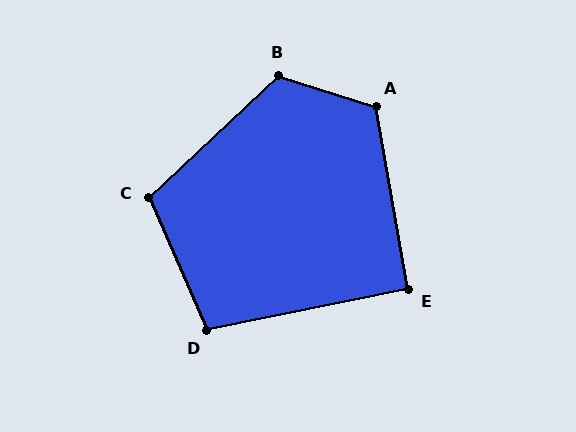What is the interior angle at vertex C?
Approximately 110 degrees (obtuse).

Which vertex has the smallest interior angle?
E, at approximately 92 degrees.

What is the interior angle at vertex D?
Approximately 102 degrees (obtuse).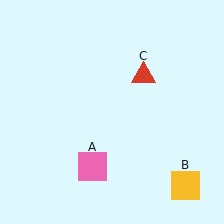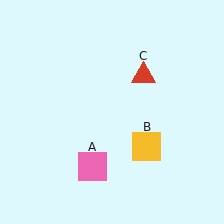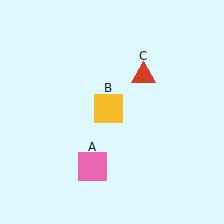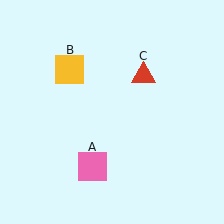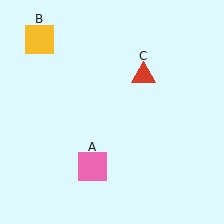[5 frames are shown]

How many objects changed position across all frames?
1 object changed position: yellow square (object B).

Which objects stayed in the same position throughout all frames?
Pink square (object A) and red triangle (object C) remained stationary.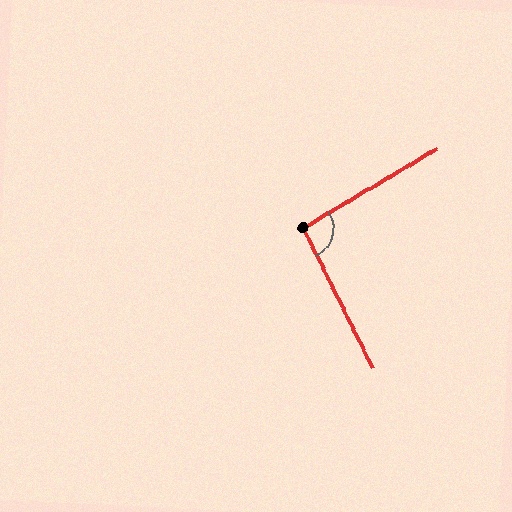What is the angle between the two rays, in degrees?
Approximately 94 degrees.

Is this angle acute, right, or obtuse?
It is approximately a right angle.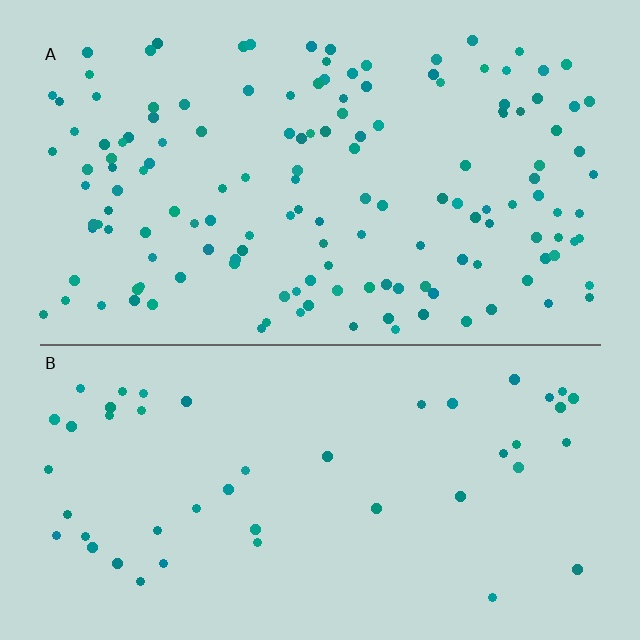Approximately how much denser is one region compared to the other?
Approximately 3.1× — region A over region B.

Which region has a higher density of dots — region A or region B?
A (the top).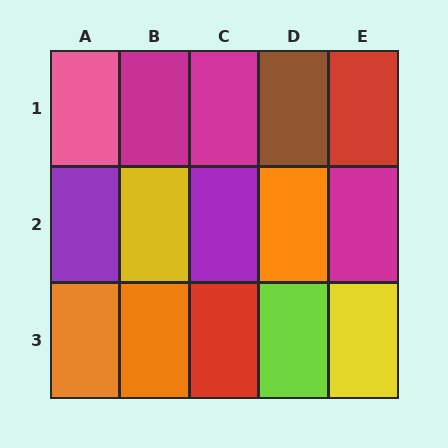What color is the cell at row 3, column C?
Red.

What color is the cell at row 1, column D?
Brown.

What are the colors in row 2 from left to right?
Purple, yellow, purple, orange, magenta.